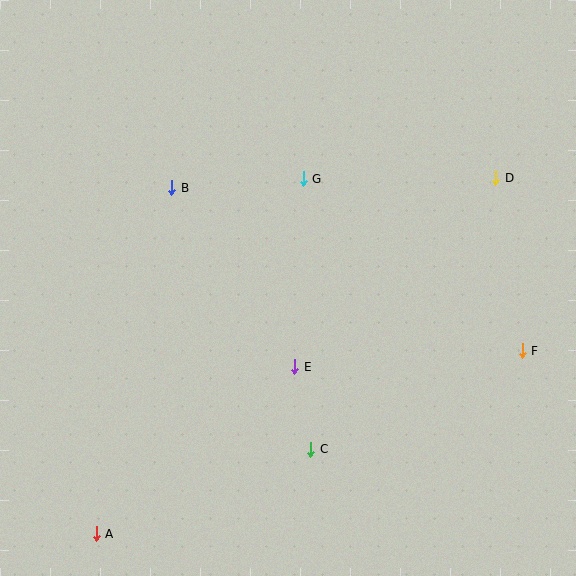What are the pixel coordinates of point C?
Point C is at (311, 449).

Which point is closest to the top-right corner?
Point D is closest to the top-right corner.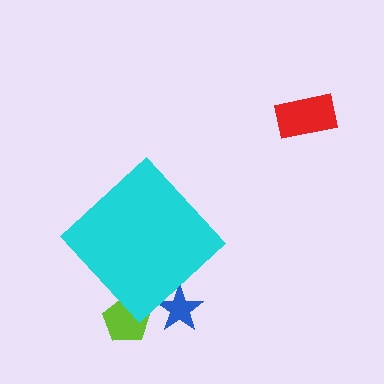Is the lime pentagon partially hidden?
Yes, the lime pentagon is partially hidden behind the cyan diamond.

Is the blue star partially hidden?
Yes, the blue star is partially hidden behind the cyan diamond.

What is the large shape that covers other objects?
A cyan diamond.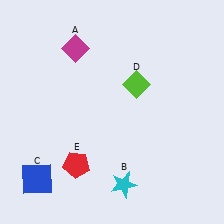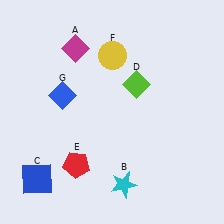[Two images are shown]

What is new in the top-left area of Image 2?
A blue diamond (G) was added in the top-left area of Image 2.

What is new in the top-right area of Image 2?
A yellow circle (F) was added in the top-right area of Image 2.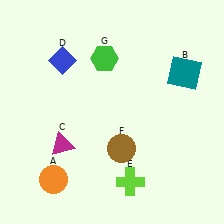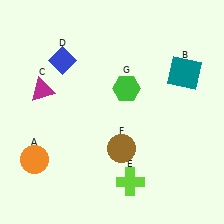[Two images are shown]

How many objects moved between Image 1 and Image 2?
3 objects moved between the two images.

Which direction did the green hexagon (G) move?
The green hexagon (G) moved down.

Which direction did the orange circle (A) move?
The orange circle (A) moved left.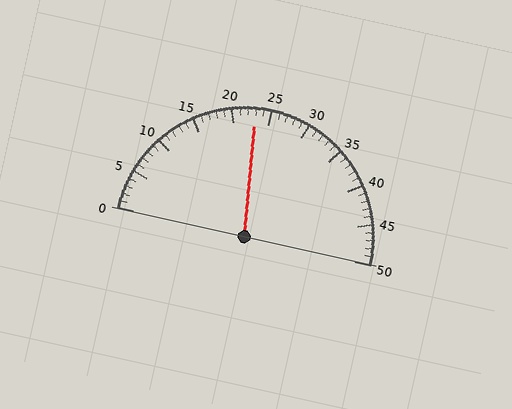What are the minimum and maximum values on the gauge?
The gauge ranges from 0 to 50.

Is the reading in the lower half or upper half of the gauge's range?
The reading is in the lower half of the range (0 to 50).